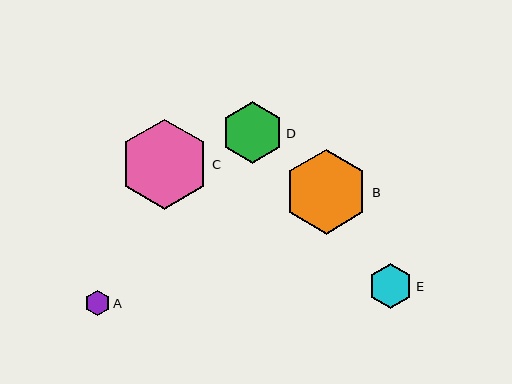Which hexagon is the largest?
Hexagon C is the largest with a size of approximately 89 pixels.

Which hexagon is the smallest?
Hexagon A is the smallest with a size of approximately 25 pixels.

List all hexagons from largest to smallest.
From largest to smallest: C, B, D, E, A.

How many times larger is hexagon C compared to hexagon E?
Hexagon C is approximately 2.0 times the size of hexagon E.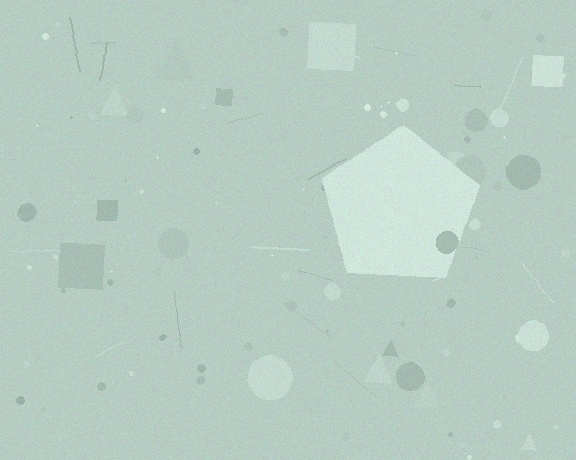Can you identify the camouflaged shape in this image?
The camouflaged shape is a pentagon.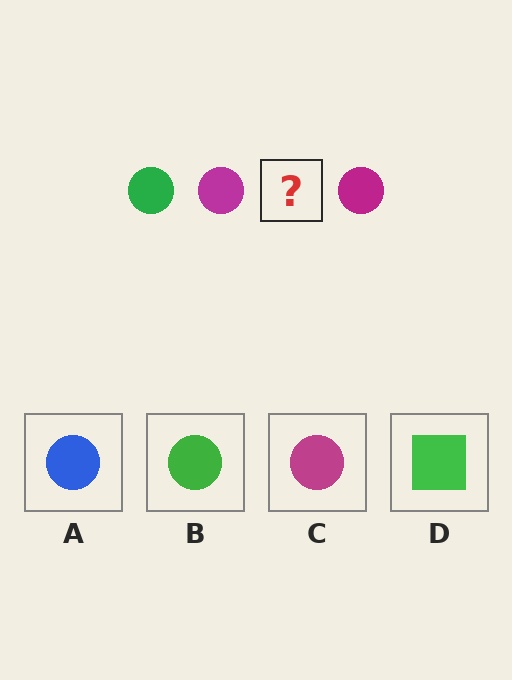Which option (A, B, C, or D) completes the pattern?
B.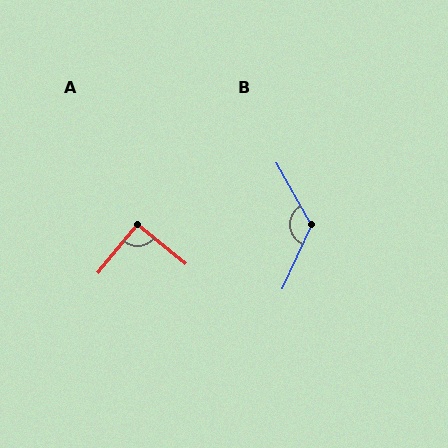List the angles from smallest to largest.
A (90°), B (126°).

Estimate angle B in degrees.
Approximately 126 degrees.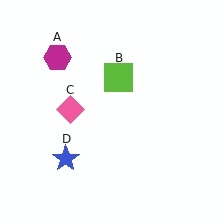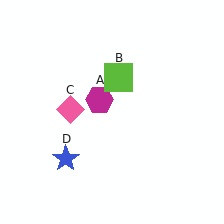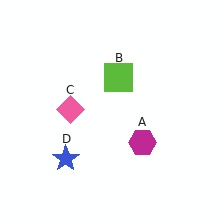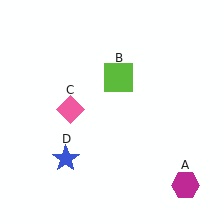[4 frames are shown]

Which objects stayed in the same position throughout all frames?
Lime square (object B) and pink diamond (object C) and blue star (object D) remained stationary.